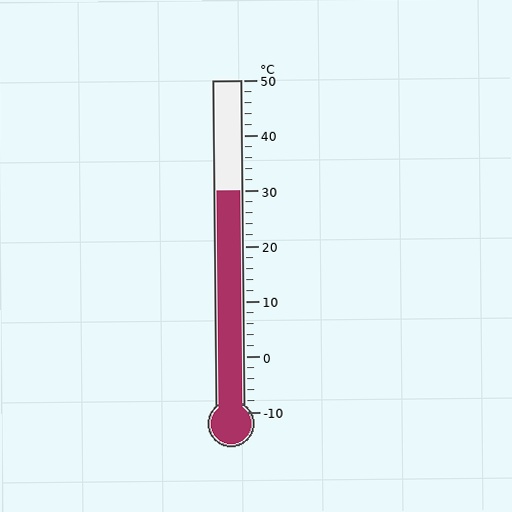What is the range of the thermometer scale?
The thermometer scale ranges from -10°C to 50°C.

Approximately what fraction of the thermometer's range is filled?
The thermometer is filled to approximately 65% of its range.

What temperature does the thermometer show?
The thermometer shows approximately 30°C.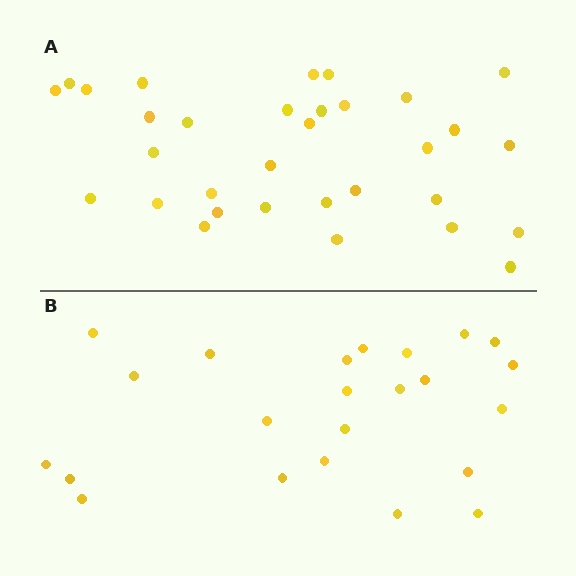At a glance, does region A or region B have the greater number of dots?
Region A (the top region) has more dots.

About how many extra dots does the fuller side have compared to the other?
Region A has roughly 8 or so more dots than region B.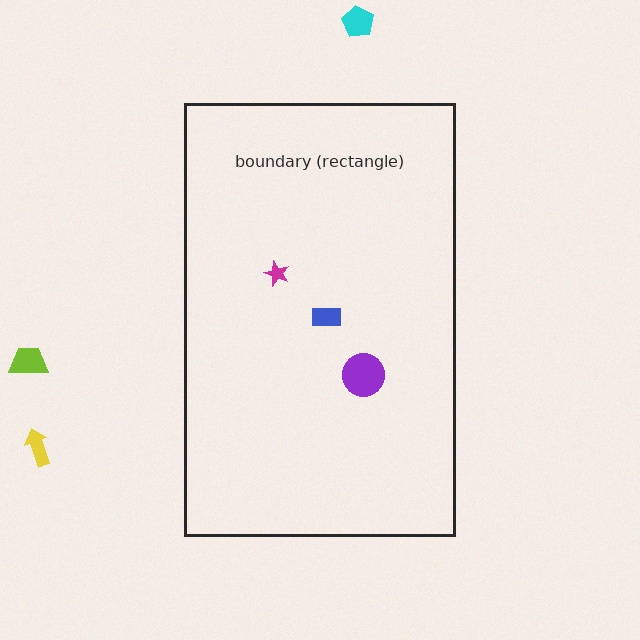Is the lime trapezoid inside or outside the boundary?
Outside.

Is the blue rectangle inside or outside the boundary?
Inside.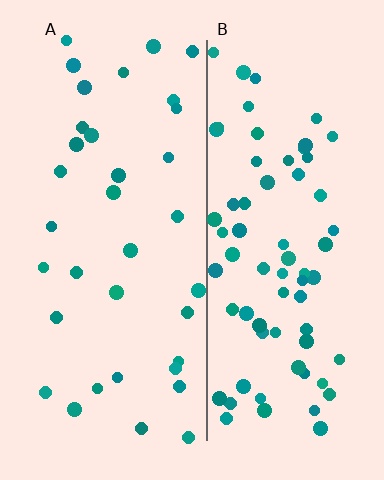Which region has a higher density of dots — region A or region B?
B (the right).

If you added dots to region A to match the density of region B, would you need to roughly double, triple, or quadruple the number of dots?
Approximately double.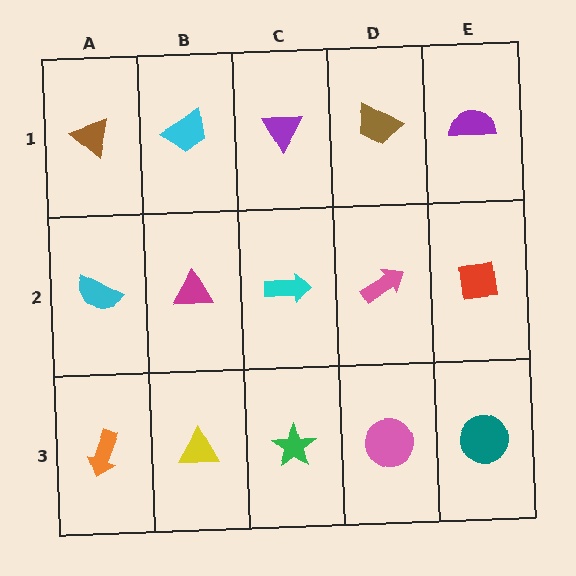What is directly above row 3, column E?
A red square.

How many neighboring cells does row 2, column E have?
3.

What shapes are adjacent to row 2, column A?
A brown triangle (row 1, column A), an orange arrow (row 3, column A), a magenta triangle (row 2, column B).